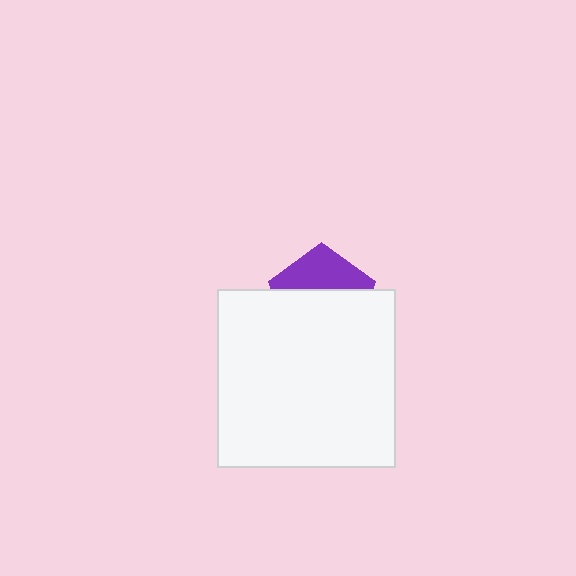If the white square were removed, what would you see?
You would see the complete purple pentagon.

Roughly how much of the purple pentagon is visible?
A small part of it is visible (roughly 39%).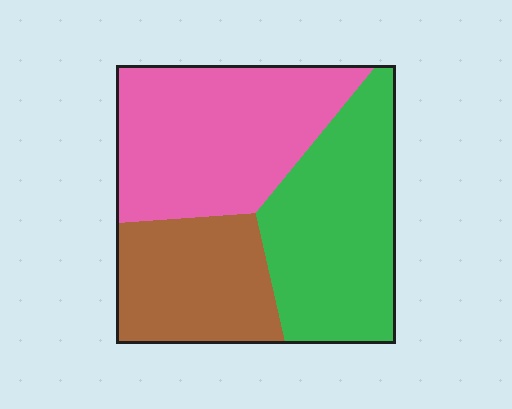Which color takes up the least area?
Brown, at roughly 25%.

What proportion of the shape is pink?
Pink takes up between a third and a half of the shape.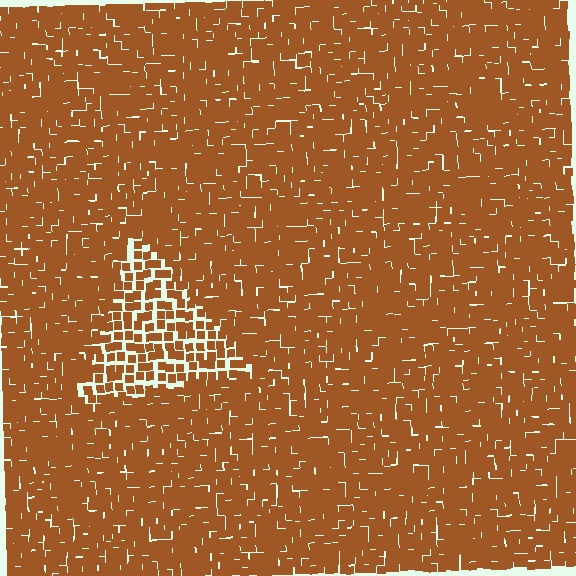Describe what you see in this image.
The image contains small brown elements arranged at two different densities. A triangle-shaped region is visible where the elements are less densely packed than the surrounding area.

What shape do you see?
I see a triangle.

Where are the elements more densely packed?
The elements are more densely packed outside the triangle boundary.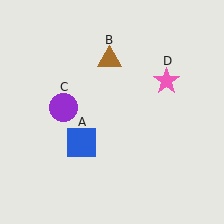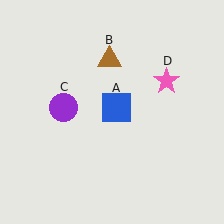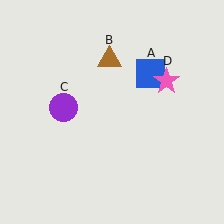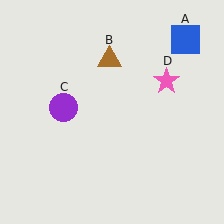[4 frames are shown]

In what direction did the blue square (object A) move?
The blue square (object A) moved up and to the right.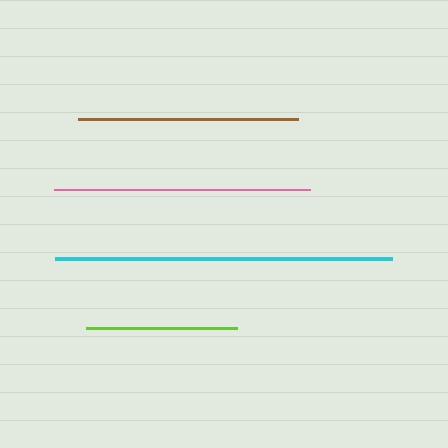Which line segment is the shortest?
The lime line is the shortest at approximately 151 pixels.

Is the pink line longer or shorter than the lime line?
The pink line is longer than the lime line.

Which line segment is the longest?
The cyan line is the longest at approximately 337 pixels.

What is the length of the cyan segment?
The cyan segment is approximately 337 pixels long.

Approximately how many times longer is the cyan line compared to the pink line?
The cyan line is approximately 1.3 times the length of the pink line.